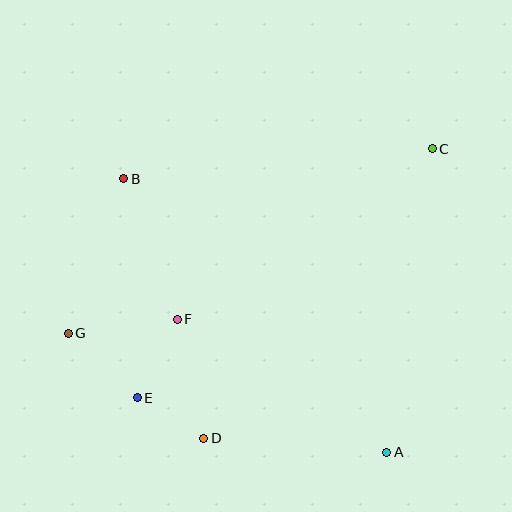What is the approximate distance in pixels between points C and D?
The distance between C and D is approximately 369 pixels.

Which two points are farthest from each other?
Points C and G are farthest from each other.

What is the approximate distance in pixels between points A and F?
The distance between A and F is approximately 248 pixels.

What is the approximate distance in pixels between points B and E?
The distance between B and E is approximately 220 pixels.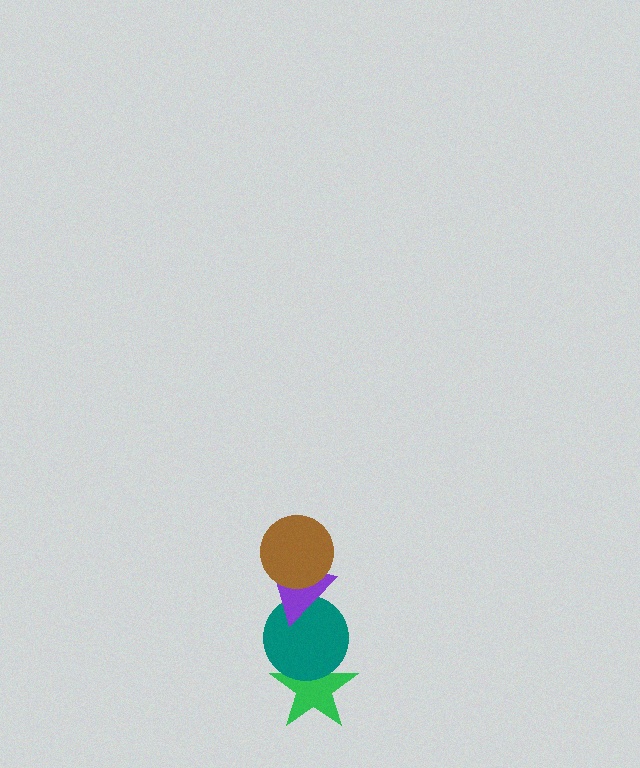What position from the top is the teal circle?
The teal circle is 3rd from the top.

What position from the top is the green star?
The green star is 4th from the top.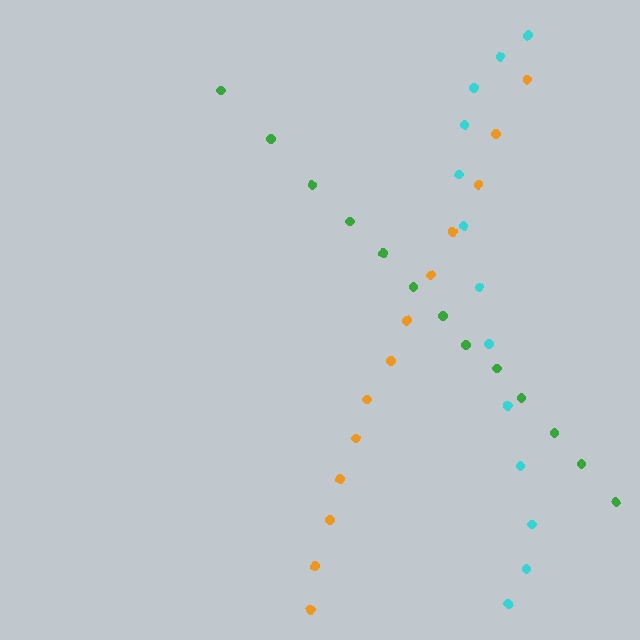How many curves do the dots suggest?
There are 3 distinct paths.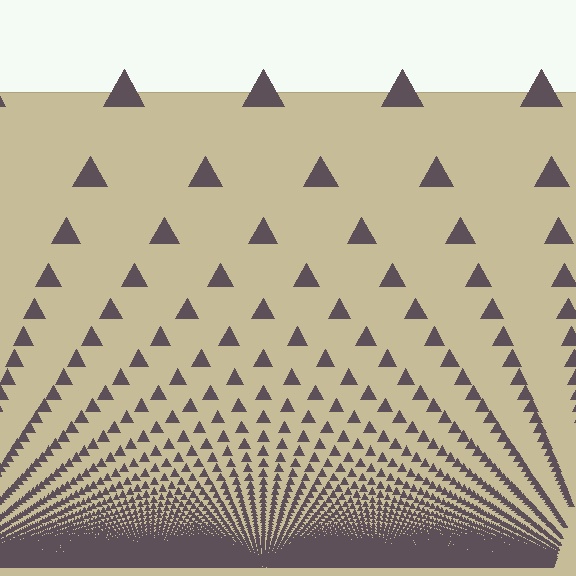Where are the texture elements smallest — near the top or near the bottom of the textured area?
Near the bottom.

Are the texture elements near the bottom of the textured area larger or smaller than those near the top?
Smaller. The gradient is inverted — elements near the bottom are smaller and denser.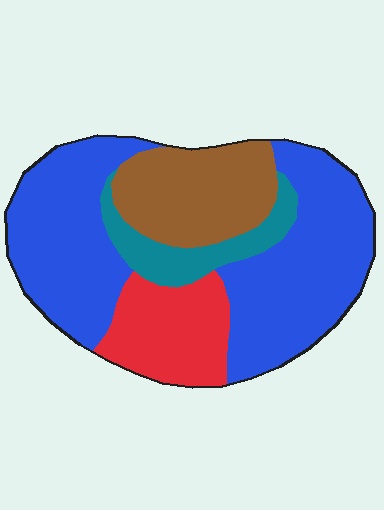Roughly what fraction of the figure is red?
Red takes up less than a sixth of the figure.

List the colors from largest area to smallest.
From largest to smallest: blue, brown, red, teal.